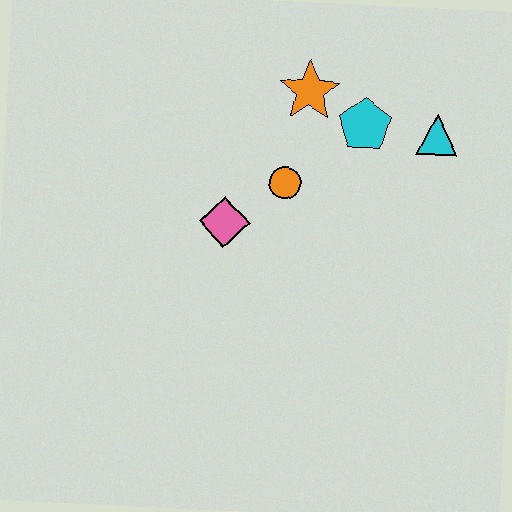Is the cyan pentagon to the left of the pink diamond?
No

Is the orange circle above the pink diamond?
Yes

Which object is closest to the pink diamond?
The orange circle is closest to the pink diamond.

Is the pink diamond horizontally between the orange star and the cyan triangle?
No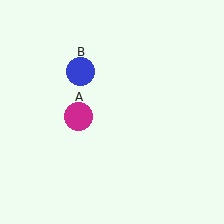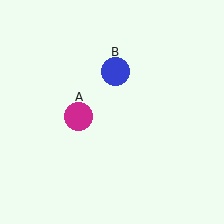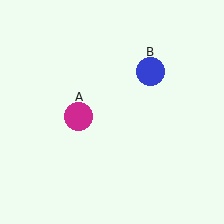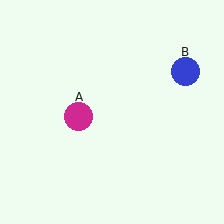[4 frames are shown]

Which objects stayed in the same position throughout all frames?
Magenta circle (object A) remained stationary.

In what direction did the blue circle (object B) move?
The blue circle (object B) moved right.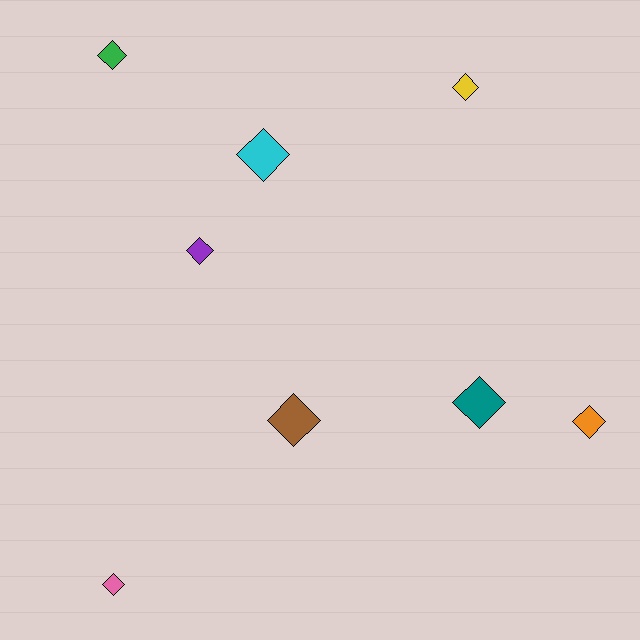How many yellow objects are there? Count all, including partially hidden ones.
There is 1 yellow object.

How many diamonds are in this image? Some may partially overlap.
There are 8 diamonds.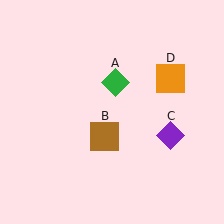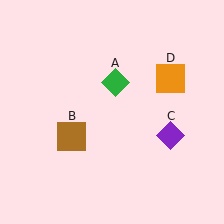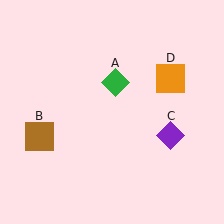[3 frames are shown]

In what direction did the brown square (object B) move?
The brown square (object B) moved left.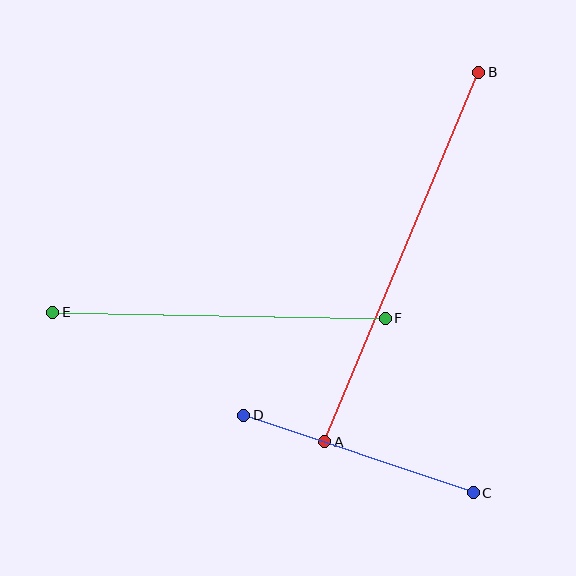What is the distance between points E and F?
The distance is approximately 333 pixels.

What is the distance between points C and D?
The distance is approximately 242 pixels.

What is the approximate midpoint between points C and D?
The midpoint is at approximately (359, 454) pixels.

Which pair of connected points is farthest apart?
Points A and B are farthest apart.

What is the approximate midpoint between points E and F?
The midpoint is at approximately (219, 315) pixels.